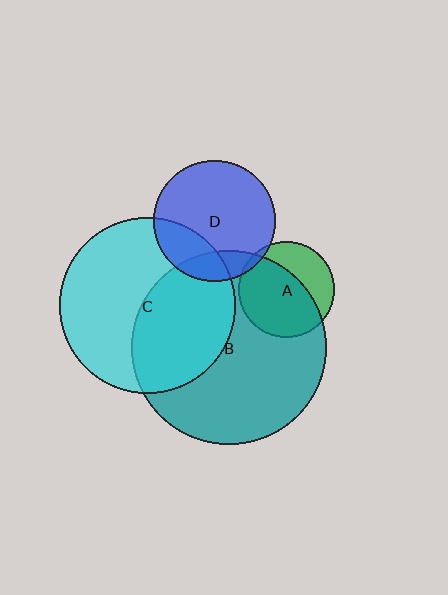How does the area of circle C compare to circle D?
Approximately 2.1 times.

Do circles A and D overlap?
Yes.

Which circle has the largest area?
Circle B (teal).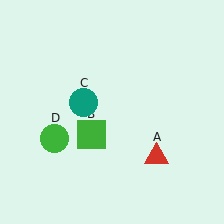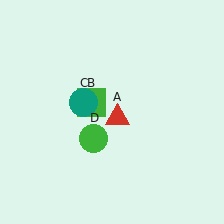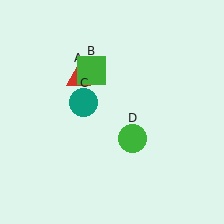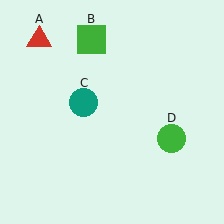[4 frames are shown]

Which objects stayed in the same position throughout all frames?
Teal circle (object C) remained stationary.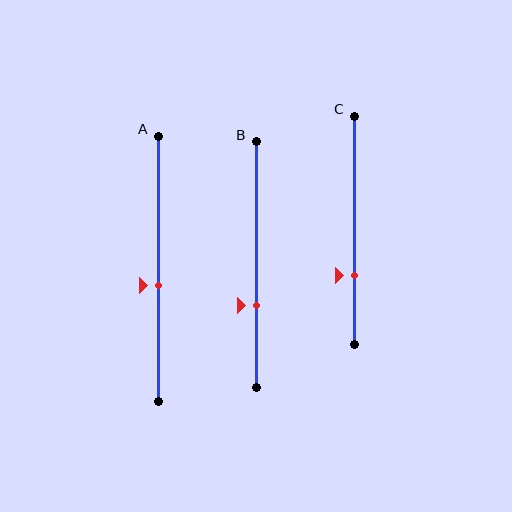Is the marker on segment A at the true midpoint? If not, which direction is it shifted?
No, the marker on segment A is shifted downward by about 6% of the segment length.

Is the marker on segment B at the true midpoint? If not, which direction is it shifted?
No, the marker on segment B is shifted downward by about 17% of the segment length.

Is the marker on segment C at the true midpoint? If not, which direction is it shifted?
No, the marker on segment C is shifted downward by about 20% of the segment length.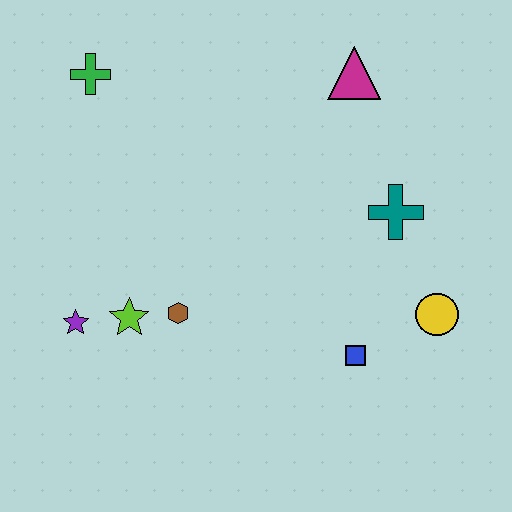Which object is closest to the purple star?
The lime star is closest to the purple star.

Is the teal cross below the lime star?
No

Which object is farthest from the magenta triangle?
The purple star is farthest from the magenta triangle.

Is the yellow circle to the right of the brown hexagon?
Yes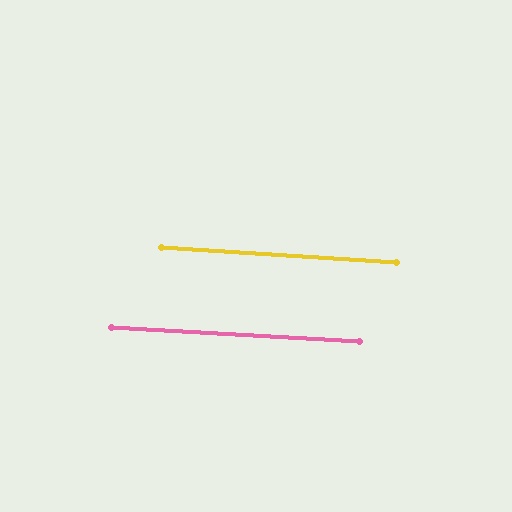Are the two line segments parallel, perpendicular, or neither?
Parallel — their directions differ by only 0.4°.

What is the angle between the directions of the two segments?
Approximately 0 degrees.